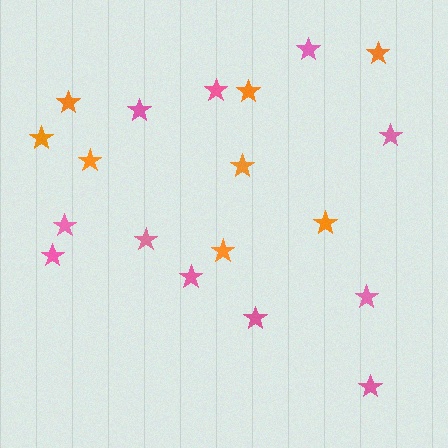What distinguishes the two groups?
There are 2 groups: one group of pink stars (11) and one group of orange stars (8).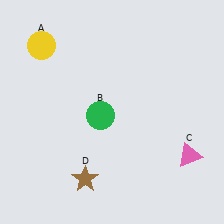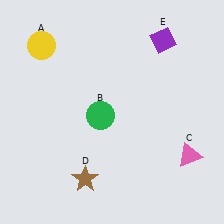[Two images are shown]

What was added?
A purple diamond (E) was added in Image 2.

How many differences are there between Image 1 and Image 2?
There is 1 difference between the two images.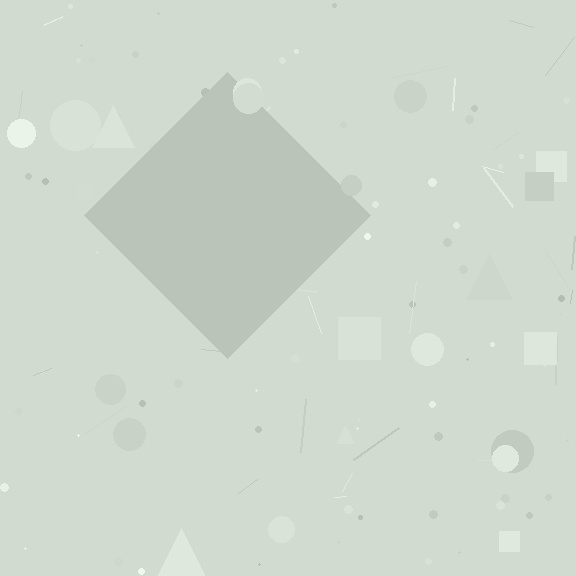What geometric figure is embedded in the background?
A diamond is embedded in the background.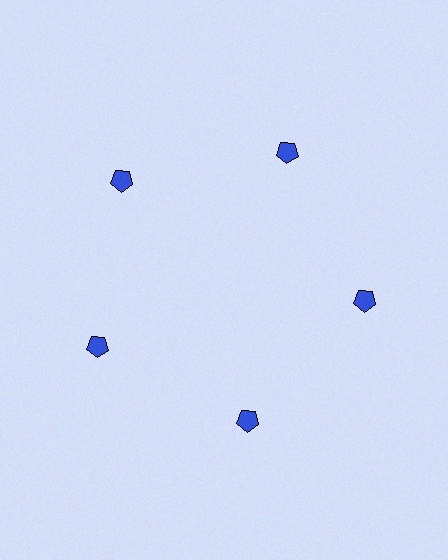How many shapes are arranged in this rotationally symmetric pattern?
There are 5 shapes, arranged in 5 groups of 1.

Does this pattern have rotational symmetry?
Yes, this pattern has 5-fold rotational symmetry. It looks the same after rotating 72 degrees around the center.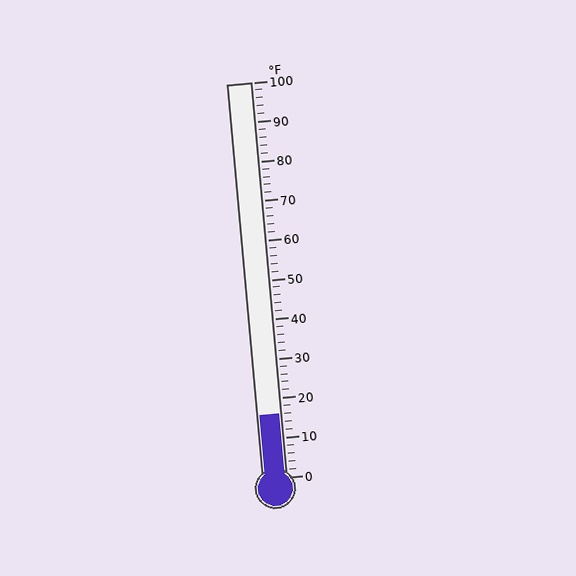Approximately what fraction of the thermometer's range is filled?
The thermometer is filled to approximately 15% of its range.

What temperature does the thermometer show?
The thermometer shows approximately 16°F.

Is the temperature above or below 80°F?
The temperature is below 80°F.